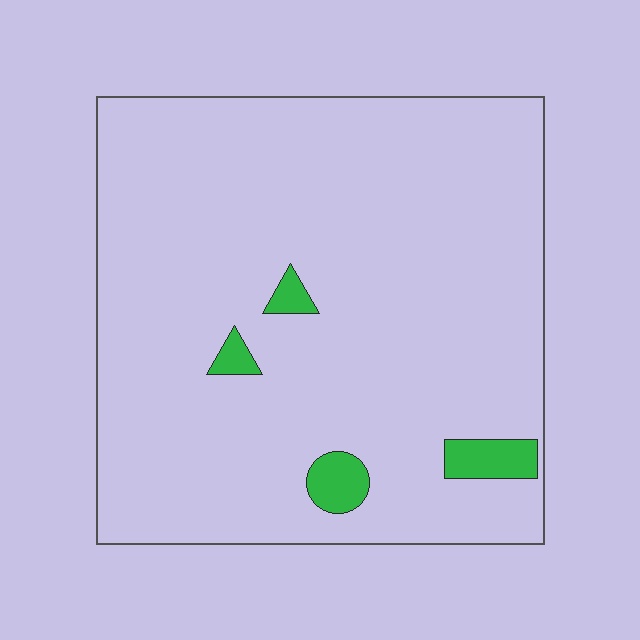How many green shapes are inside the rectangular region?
4.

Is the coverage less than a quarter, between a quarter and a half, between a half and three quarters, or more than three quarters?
Less than a quarter.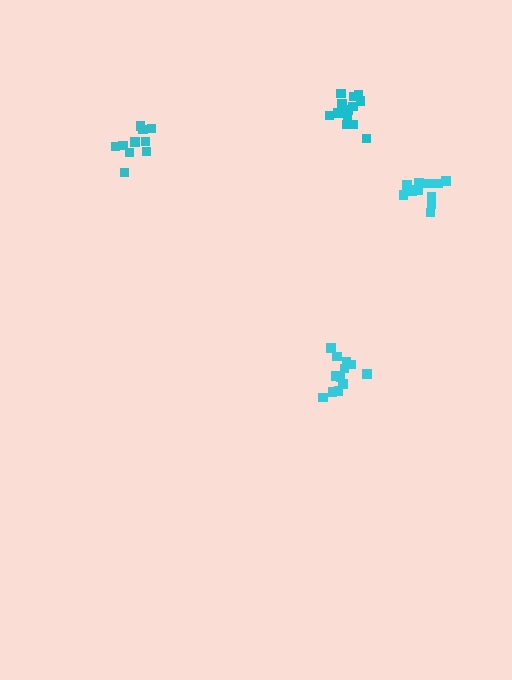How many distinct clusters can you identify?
There are 4 distinct clusters.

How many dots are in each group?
Group 1: 14 dots, Group 2: 10 dots, Group 3: 13 dots, Group 4: 13 dots (50 total).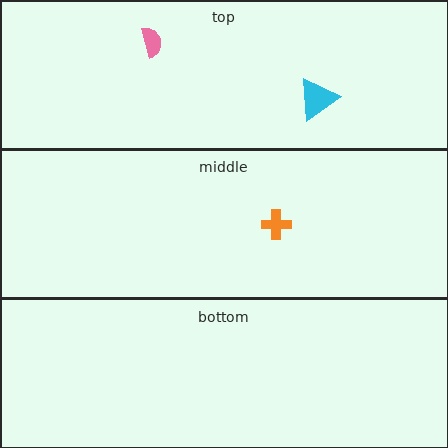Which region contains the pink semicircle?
The top region.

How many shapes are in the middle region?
1.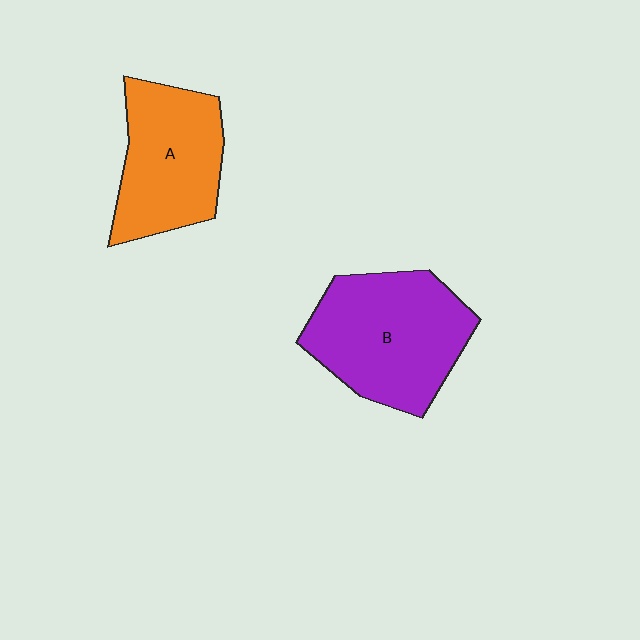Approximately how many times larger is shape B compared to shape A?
Approximately 1.2 times.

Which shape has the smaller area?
Shape A (orange).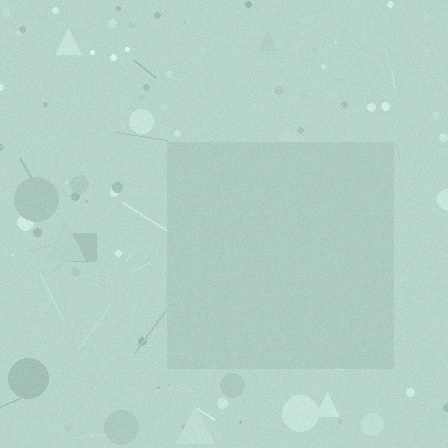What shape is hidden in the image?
A square is hidden in the image.